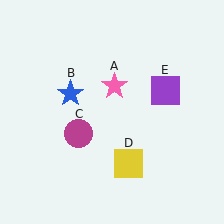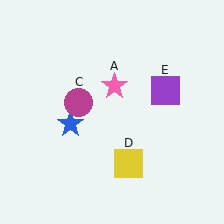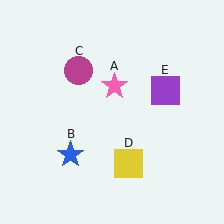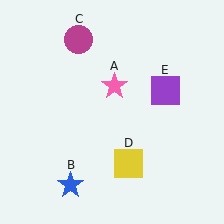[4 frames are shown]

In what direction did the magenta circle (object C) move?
The magenta circle (object C) moved up.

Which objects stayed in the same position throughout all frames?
Pink star (object A) and yellow square (object D) and purple square (object E) remained stationary.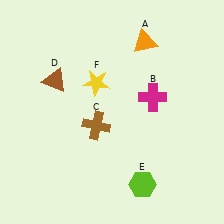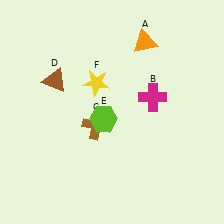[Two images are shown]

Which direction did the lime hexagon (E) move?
The lime hexagon (E) moved up.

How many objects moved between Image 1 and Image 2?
1 object moved between the two images.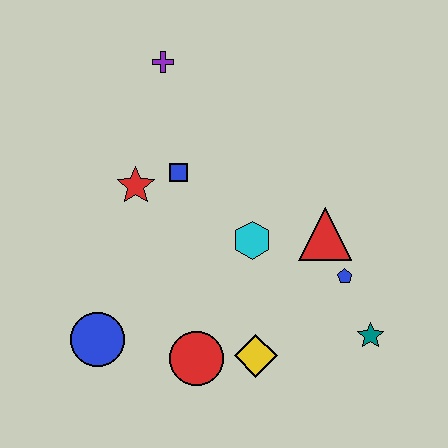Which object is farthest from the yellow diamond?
The purple cross is farthest from the yellow diamond.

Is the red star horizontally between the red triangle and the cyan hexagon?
No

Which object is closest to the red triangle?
The blue pentagon is closest to the red triangle.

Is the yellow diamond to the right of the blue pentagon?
No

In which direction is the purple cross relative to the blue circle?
The purple cross is above the blue circle.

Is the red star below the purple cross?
Yes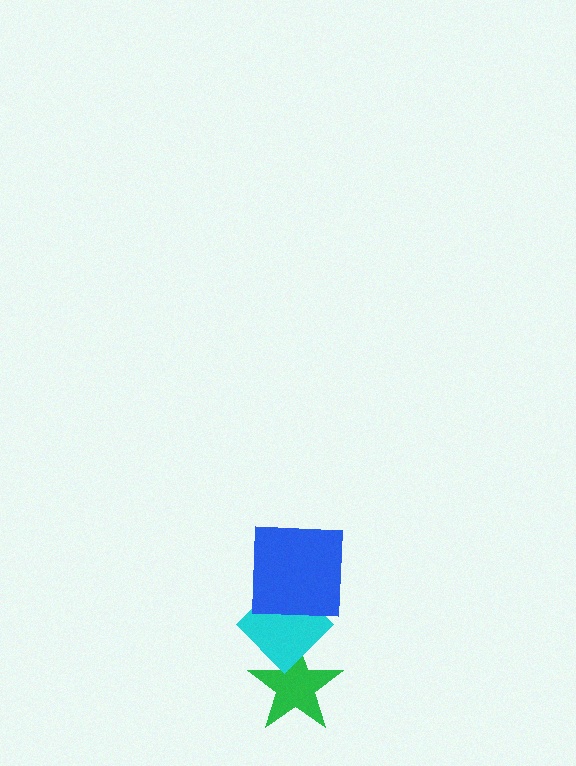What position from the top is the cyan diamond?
The cyan diamond is 2nd from the top.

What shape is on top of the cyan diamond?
The blue square is on top of the cyan diamond.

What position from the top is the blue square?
The blue square is 1st from the top.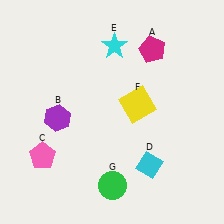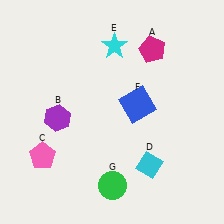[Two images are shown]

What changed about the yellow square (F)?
In Image 1, F is yellow. In Image 2, it changed to blue.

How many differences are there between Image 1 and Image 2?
There is 1 difference between the two images.